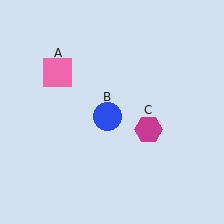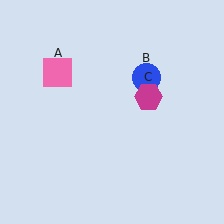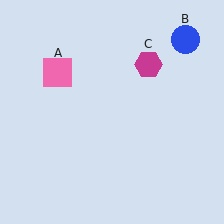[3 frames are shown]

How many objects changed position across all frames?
2 objects changed position: blue circle (object B), magenta hexagon (object C).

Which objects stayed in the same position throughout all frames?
Pink square (object A) remained stationary.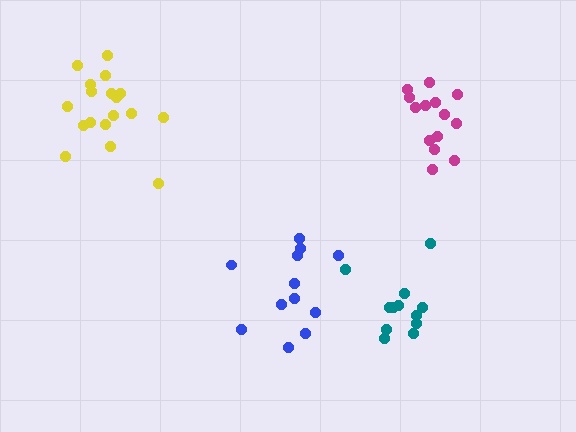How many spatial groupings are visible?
There are 4 spatial groupings.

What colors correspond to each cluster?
The clusters are colored: teal, magenta, yellow, blue.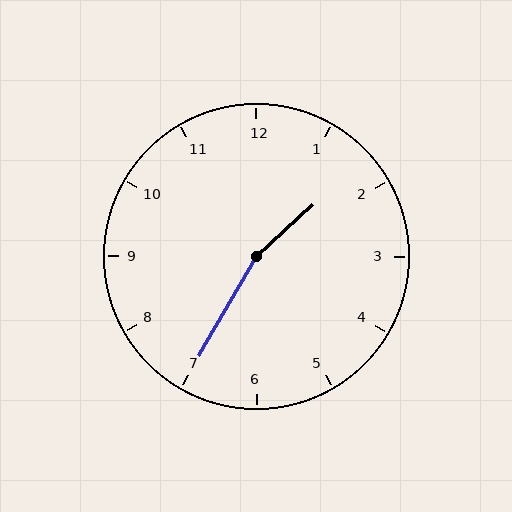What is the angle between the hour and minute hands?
Approximately 162 degrees.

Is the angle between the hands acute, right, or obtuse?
It is obtuse.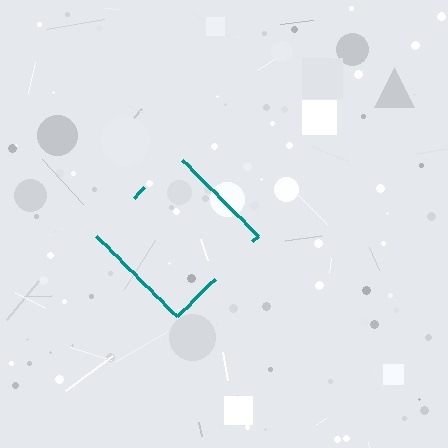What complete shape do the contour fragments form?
The contour fragments form a diamond.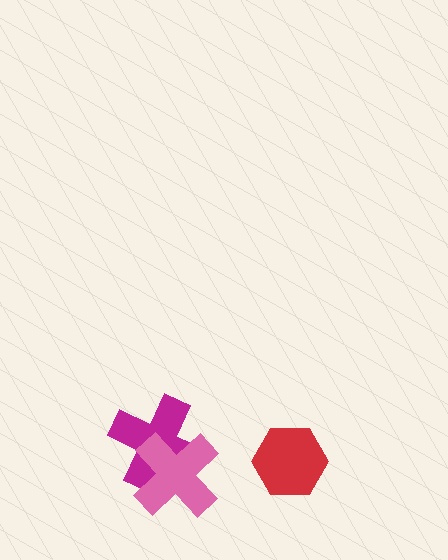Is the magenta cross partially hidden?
Yes, it is partially covered by another shape.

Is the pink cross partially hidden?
No, no other shape covers it.